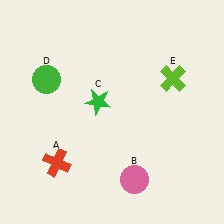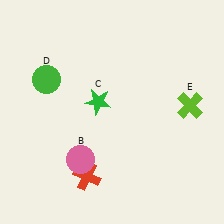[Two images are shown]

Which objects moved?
The objects that moved are: the red cross (A), the pink circle (B), the lime cross (E).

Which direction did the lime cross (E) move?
The lime cross (E) moved down.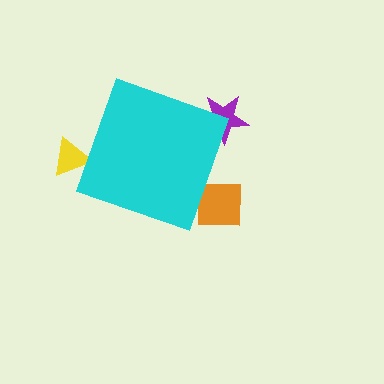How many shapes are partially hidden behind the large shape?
3 shapes are partially hidden.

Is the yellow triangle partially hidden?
Yes, the yellow triangle is partially hidden behind the cyan diamond.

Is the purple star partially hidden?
Yes, the purple star is partially hidden behind the cyan diamond.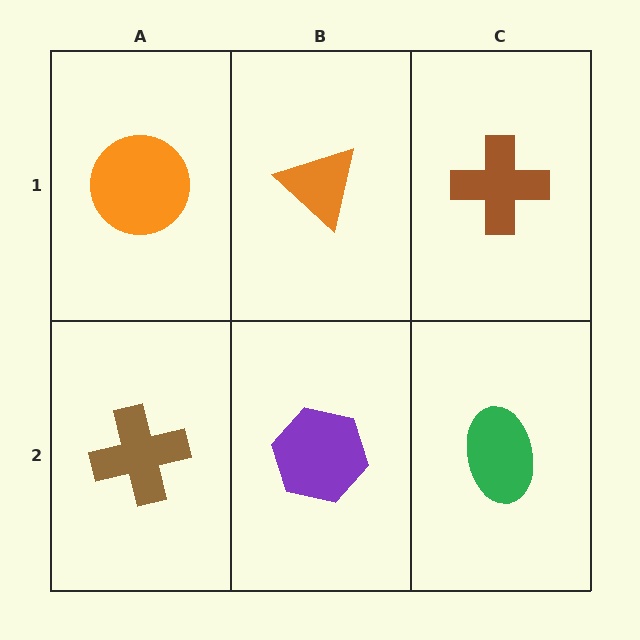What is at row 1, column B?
An orange triangle.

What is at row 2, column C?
A green ellipse.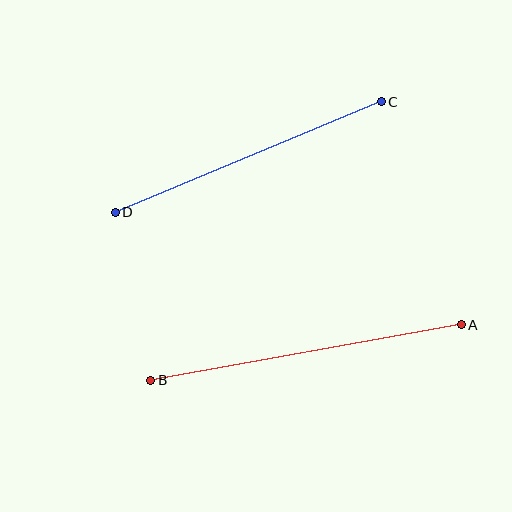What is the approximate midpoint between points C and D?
The midpoint is at approximately (248, 157) pixels.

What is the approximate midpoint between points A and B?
The midpoint is at approximately (306, 353) pixels.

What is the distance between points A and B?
The distance is approximately 316 pixels.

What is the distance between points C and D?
The distance is approximately 288 pixels.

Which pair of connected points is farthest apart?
Points A and B are farthest apart.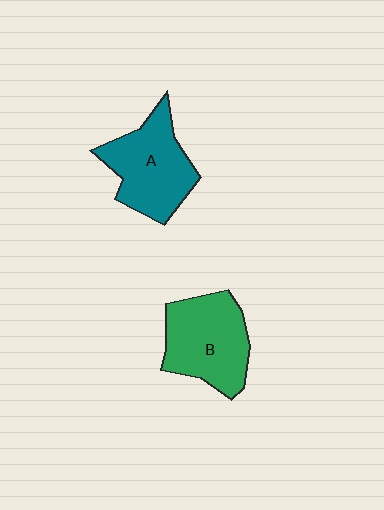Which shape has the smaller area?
Shape A (teal).